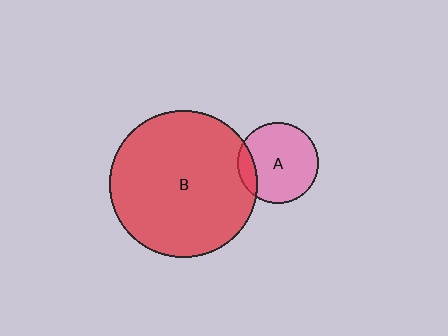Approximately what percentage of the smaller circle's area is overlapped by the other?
Approximately 15%.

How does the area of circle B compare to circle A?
Approximately 3.3 times.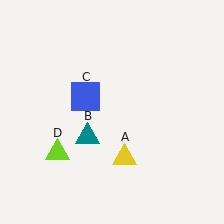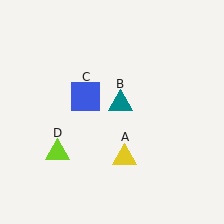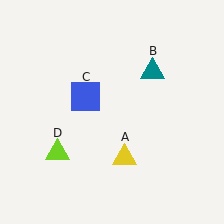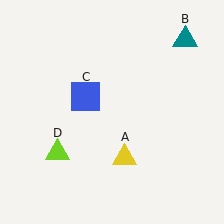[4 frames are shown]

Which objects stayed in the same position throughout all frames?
Yellow triangle (object A) and blue square (object C) and lime triangle (object D) remained stationary.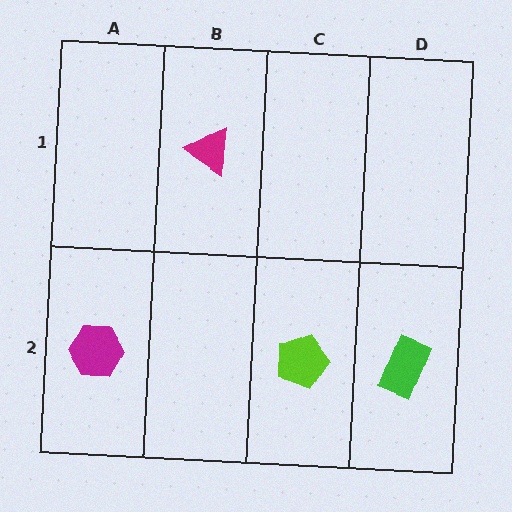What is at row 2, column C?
A lime pentagon.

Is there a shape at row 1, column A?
No, that cell is empty.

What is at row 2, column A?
A magenta hexagon.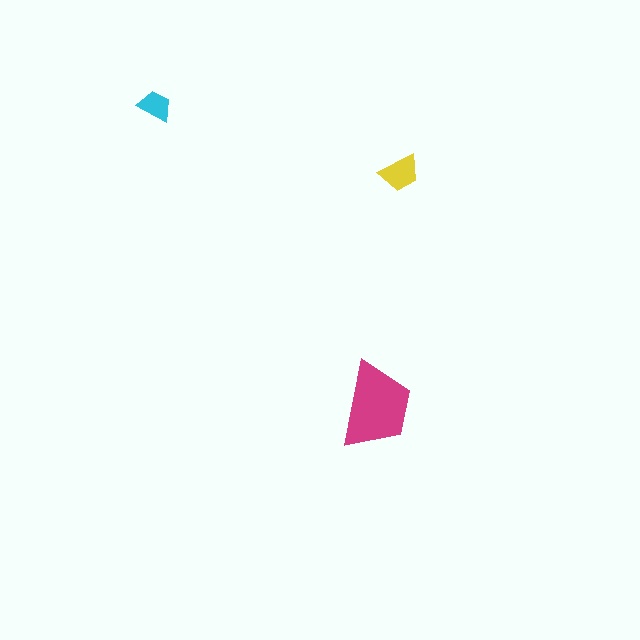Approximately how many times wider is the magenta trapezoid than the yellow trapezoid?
About 2 times wider.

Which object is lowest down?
The magenta trapezoid is bottommost.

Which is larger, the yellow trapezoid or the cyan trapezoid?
The yellow one.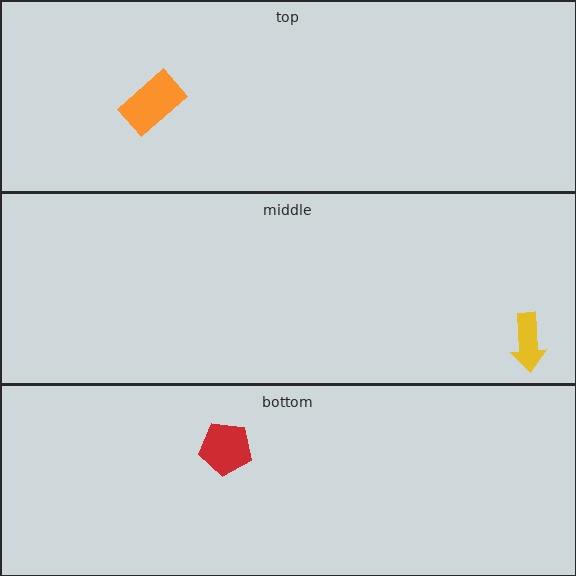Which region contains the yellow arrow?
The middle region.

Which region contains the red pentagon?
The bottom region.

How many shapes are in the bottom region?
1.